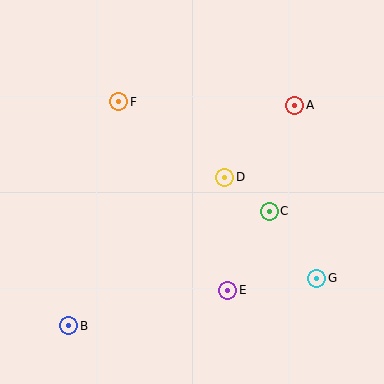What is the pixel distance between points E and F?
The distance between E and F is 218 pixels.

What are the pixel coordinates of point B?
Point B is at (69, 326).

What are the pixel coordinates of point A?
Point A is at (295, 105).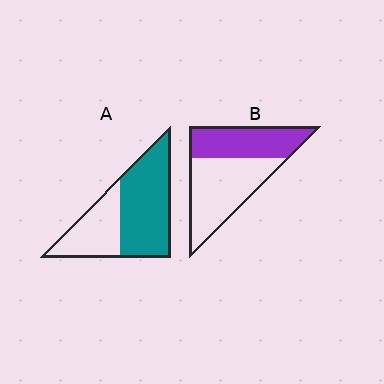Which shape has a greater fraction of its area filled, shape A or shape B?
Shape A.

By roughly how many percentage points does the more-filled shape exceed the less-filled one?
By roughly 20 percentage points (A over B).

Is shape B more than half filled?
No.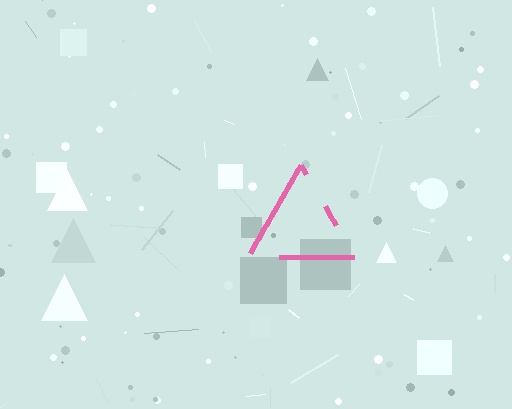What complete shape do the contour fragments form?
The contour fragments form a triangle.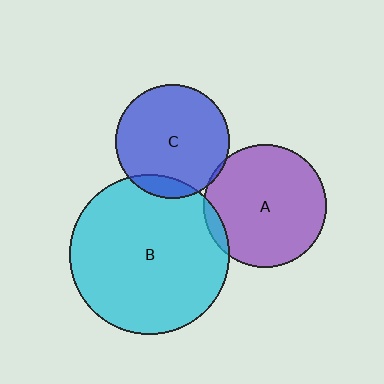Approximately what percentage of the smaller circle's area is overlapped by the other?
Approximately 10%.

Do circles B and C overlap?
Yes.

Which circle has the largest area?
Circle B (cyan).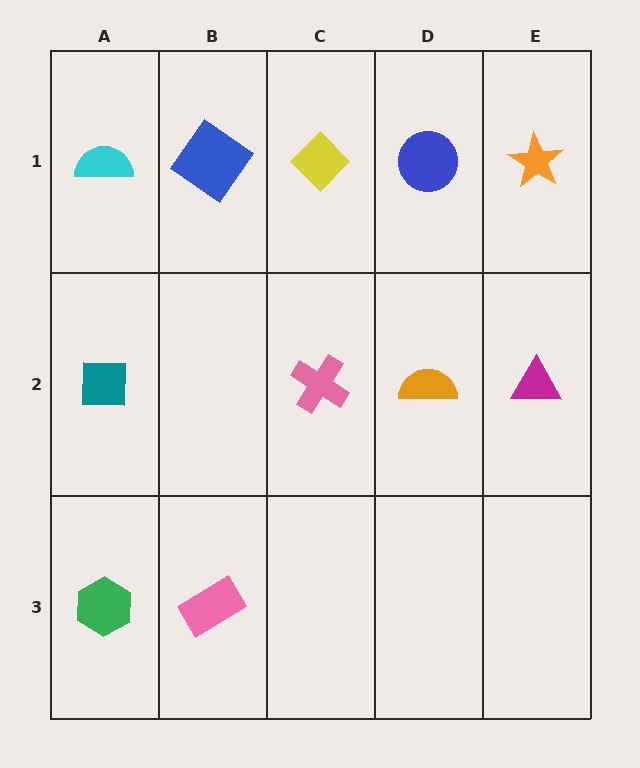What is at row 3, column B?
A pink rectangle.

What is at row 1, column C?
A yellow diamond.